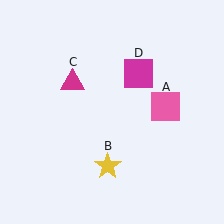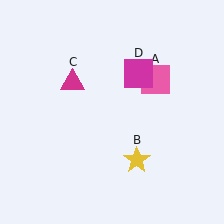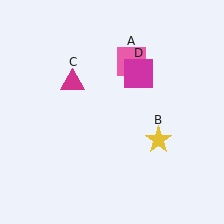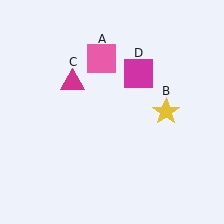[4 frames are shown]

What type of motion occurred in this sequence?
The pink square (object A), yellow star (object B) rotated counterclockwise around the center of the scene.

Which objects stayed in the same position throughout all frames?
Magenta triangle (object C) and magenta square (object D) remained stationary.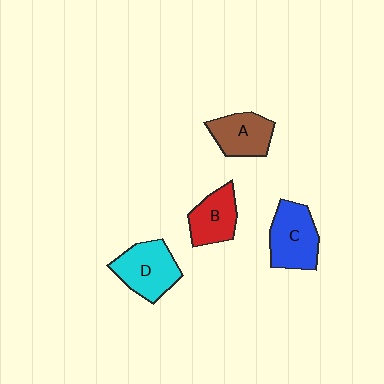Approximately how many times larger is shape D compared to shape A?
Approximately 1.2 times.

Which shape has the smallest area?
Shape B (red).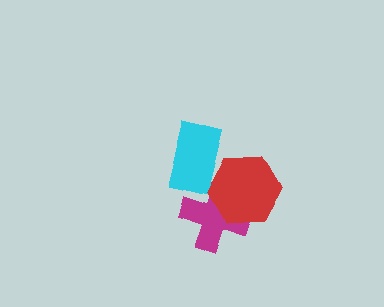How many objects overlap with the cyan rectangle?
2 objects overlap with the cyan rectangle.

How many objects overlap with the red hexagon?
2 objects overlap with the red hexagon.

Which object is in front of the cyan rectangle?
The red hexagon is in front of the cyan rectangle.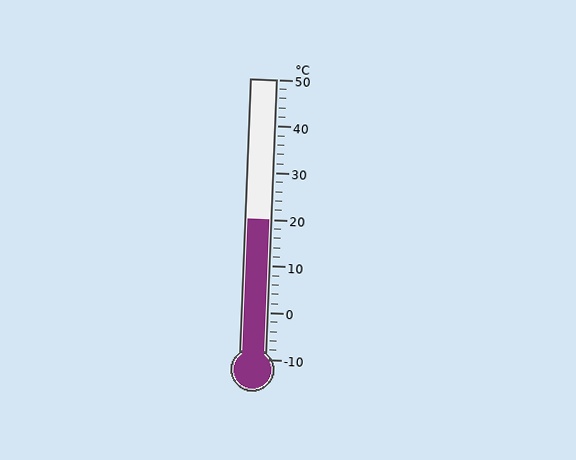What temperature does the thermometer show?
The thermometer shows approximately 20°C.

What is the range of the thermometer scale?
The thermometer scale ranges from -10°C to 50°C.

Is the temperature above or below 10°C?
The temperature is above 10°C.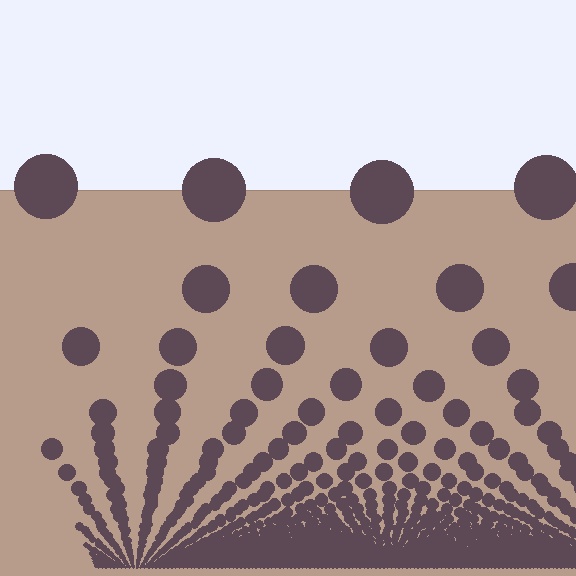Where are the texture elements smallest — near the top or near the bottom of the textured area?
Near the bottom.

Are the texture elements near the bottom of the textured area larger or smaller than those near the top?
Smaller. The gradient is inverted — elements near the bottom are smaller and denser.